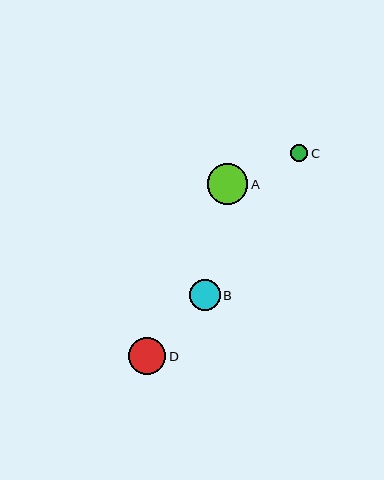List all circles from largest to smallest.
From largest to smallest: A, D, B, C.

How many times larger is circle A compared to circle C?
Circle A is approximately 2.3 times the size of circle C.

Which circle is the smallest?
Circle C is the smallest with a size of approximately 17 pixels.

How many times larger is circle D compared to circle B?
Circle D is approximately 1.2 times the size of circle B.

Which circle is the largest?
Circle A is the largest with a size of approximately 40 pixels.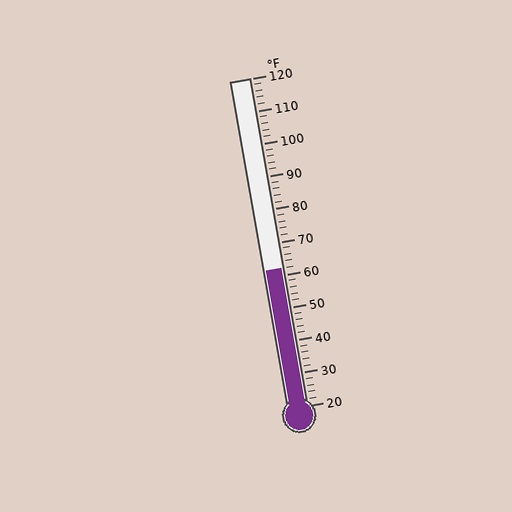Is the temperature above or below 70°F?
The temperature is below 70°F.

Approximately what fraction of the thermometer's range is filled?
The thermometer is filled to approximately 40% of its range.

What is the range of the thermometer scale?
The thermometer scale ranges from 20°F to 120°F.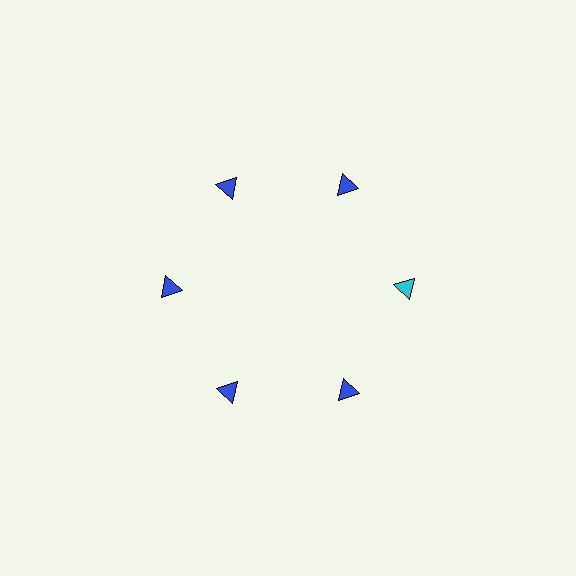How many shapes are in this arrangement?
There are 6 shapes arranged in a ring pattern.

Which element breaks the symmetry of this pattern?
The cyan triangle at roughly the 3 o'clock position breaks the symmetry. All other shapes are blue triangles.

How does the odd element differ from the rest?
It has a different color: cyan instead of blue.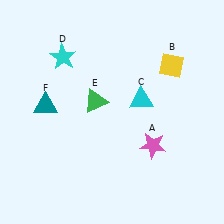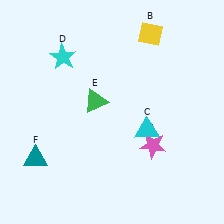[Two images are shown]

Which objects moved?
The objects that moved are: the yellow diamond (B), the cyan triangle (C), the teal triangle (F).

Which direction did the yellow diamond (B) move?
The yellow diamond (B) moved up.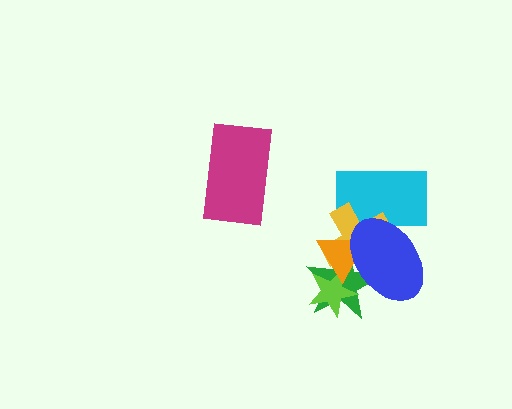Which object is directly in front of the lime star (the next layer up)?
The orange triangle is directly in front of the lime star.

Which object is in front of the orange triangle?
The blue ellipse is in front of the orange triangle.